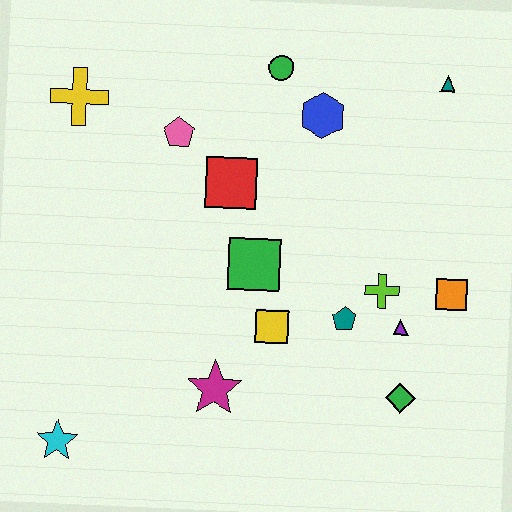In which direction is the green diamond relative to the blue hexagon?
The green diamond is below the blue hexagon.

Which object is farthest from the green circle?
The cyan star is farthest from the green circle.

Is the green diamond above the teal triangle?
No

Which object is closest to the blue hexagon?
The green circle is closest to the blue hexagon.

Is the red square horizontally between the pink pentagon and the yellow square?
Yes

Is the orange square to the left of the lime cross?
No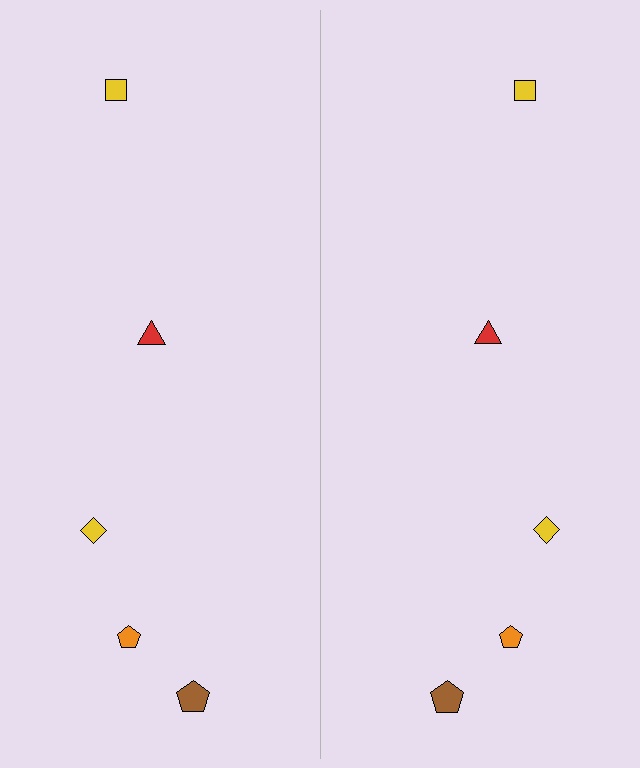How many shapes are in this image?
There are 10 shapes in this image.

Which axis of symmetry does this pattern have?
The pattern has a vertical axis of symmetry running through the center of the image.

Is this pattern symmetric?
Yes, this pattern has bilateral (reflection) symmetry.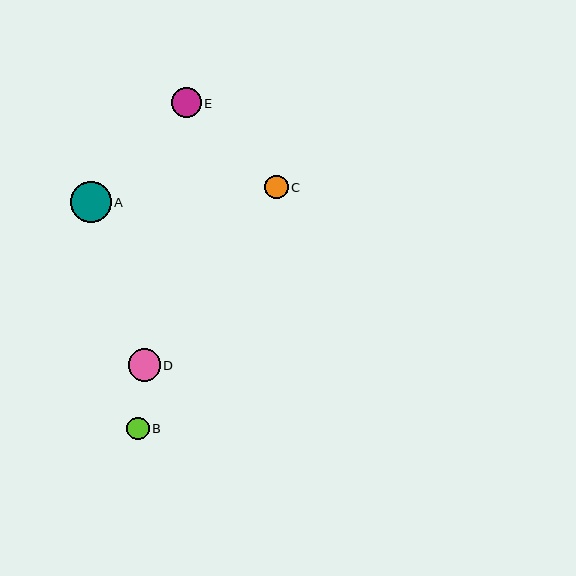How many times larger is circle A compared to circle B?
Circle A is approximately 1.8 times the size of circle B.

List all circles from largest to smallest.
From largest to smallest: A, D, E, C, B.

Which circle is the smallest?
Circle B is the smallest with a size of approximately 22 pixels.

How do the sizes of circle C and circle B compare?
Circle C and circle B are approximately the same size.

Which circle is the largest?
Circle A is the largest with a size of approximately 41 pixels.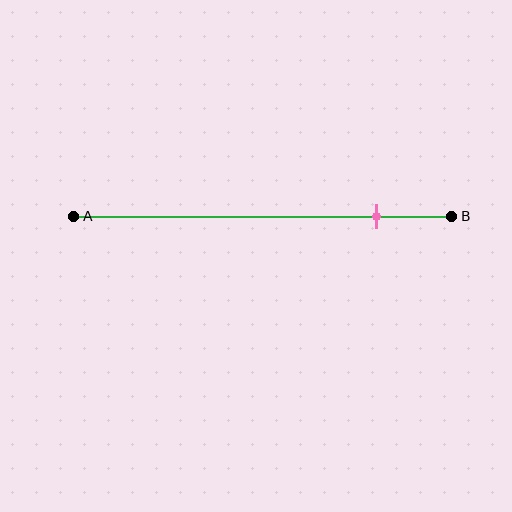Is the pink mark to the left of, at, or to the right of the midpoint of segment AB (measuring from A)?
The pink mark is to the right of the midpoint of segment AB.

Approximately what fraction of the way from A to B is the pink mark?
The pink mark is approximately 80% of the way from A to B.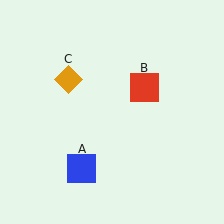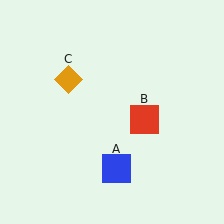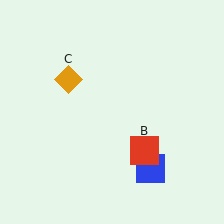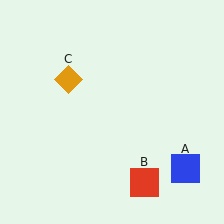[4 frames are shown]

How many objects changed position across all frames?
2 objects changed position: blue square (object A), red square (object B).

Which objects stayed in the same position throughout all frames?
Orange diamond (object C) remained stationary.